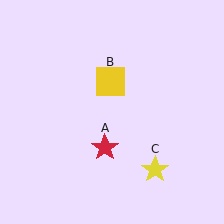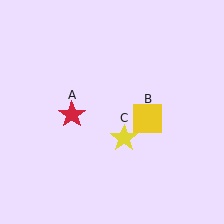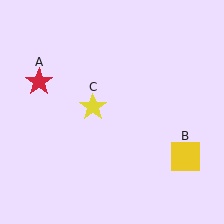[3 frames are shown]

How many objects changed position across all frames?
3 objects changed position: red star (object A), yellow square (object B), yellow star (object C).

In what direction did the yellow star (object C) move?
The yellow star (object C) moved up and to the left.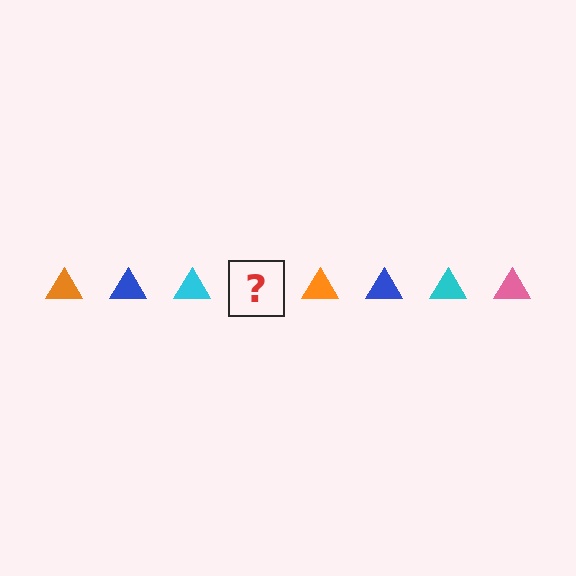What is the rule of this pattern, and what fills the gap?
The rule is that the pattern cycles through orange, blue, cyan, pink triangles. The gap should be filled with a pink triangle.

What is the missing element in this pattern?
The missing element is a pink triangle.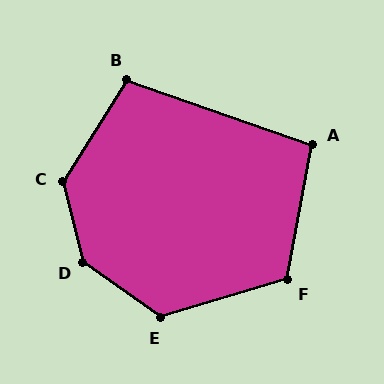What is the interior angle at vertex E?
Approximately 128 degrees (obtuse).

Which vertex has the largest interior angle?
D, at approximately 140 degrees.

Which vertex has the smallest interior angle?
A, at approximately 99 degrees.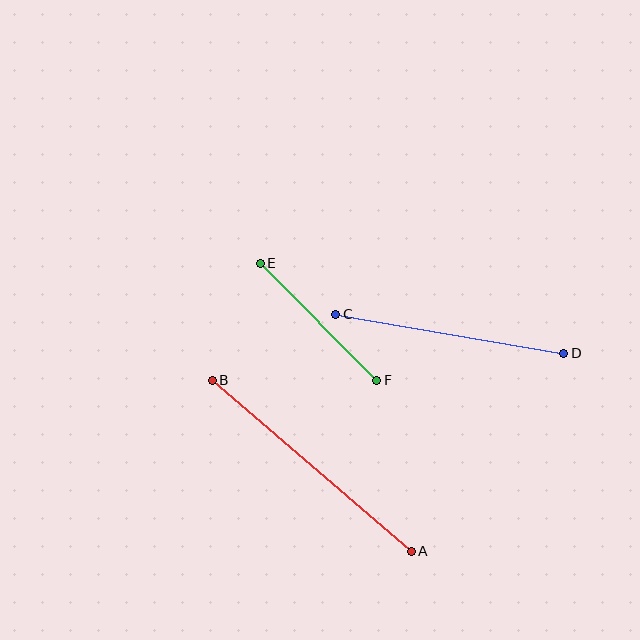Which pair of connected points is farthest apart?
Points A and B are farthest apart.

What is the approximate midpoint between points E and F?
The midpoint is at approximately (319, 322) pixels.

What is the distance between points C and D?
The distance is approximately 231 pixels.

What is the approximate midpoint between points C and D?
The midpoint is at approximately (450, 334) pixels.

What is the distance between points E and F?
The distance is approximately 165 pixels.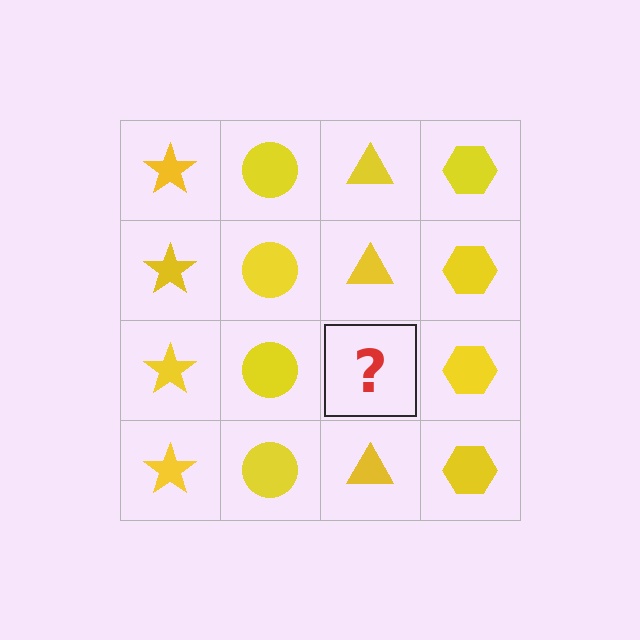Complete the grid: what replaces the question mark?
The question mark should be replaced with a yellow triangle.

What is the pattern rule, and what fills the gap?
The rule is that each column has a consistent shape. The gap should be filled with a yellow triangle.